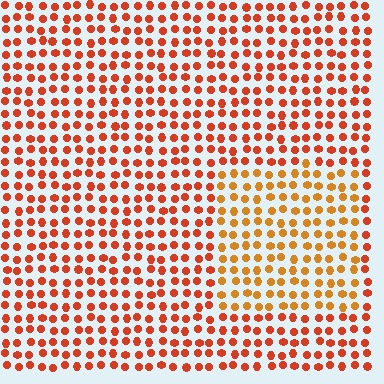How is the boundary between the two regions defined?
The boundary is defined purely by a slight shift in hue (about 25 degrees). Spacing, size, and orientation are identical on both sides.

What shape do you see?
I see a rectangle.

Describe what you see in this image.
The image is filled with small red elements in a uniform arrangement. A rectangle-shaped region is visible where the elements are tinted to a slightly different hue, forming a subtle color boundary.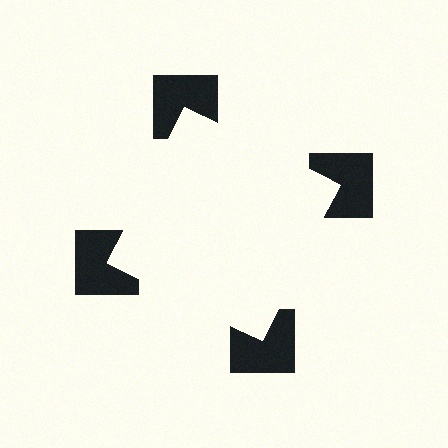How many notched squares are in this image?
There are 4 — one at each vertex of the illusory square.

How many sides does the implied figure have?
4 sides.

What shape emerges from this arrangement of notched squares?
An illusory square — its edges are inferred from the aligned wedge cuts in the notched squares, not physically drawn.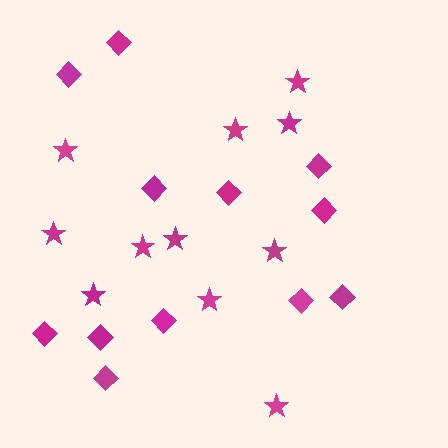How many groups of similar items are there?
There are 2 groups: one group of stars (11) and one group of diamonds (12).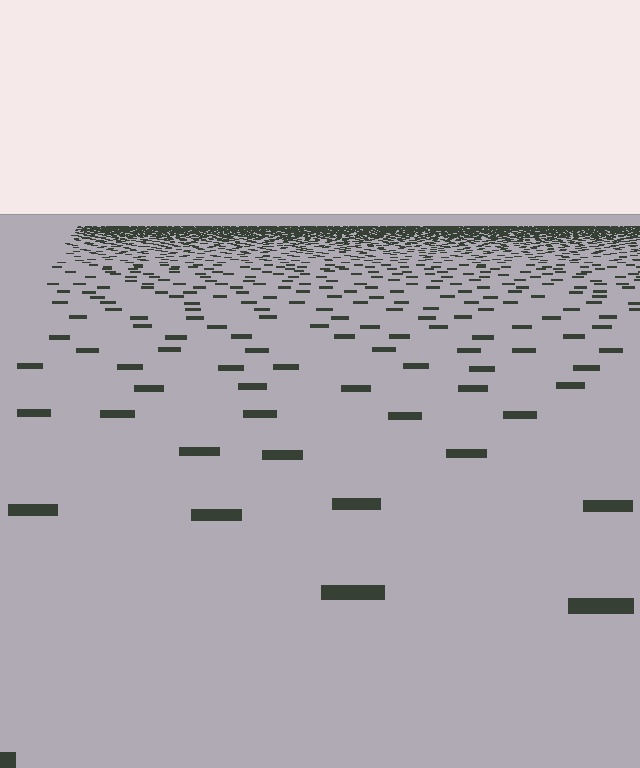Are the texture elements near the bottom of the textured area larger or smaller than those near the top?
Larger. Near the bottom, elements are closer to the viewer and appear at a bigger on-screen size.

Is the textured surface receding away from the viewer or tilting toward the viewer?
The surface is receding away from the viewer. Texture elements get smaller and denser toward the top.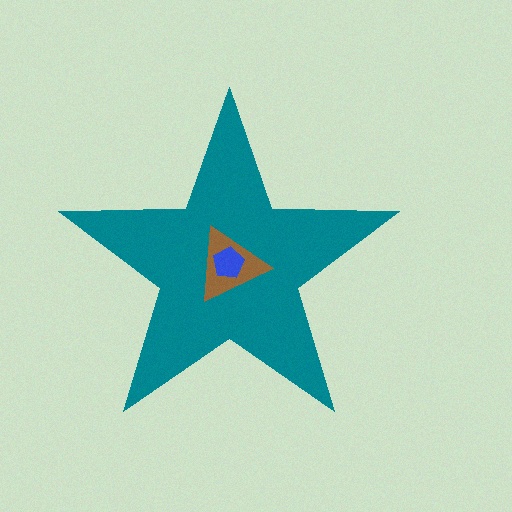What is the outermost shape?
The teal star.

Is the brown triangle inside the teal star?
Yes.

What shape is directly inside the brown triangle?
The blue pentagon.